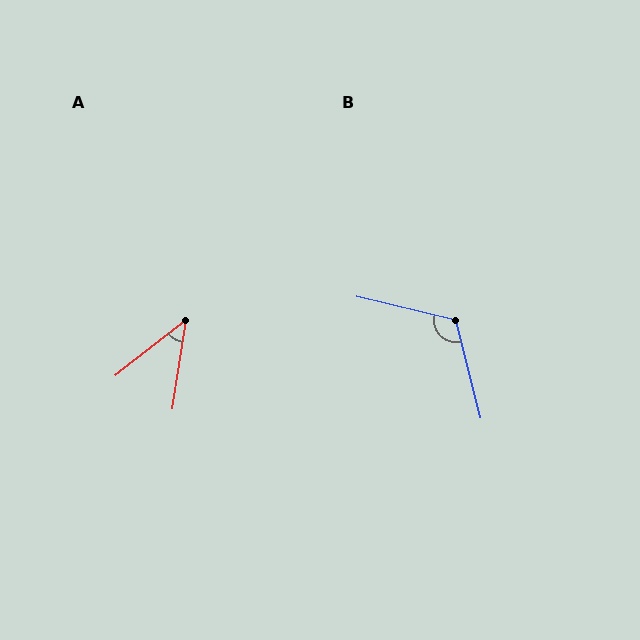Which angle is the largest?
B, at approximately 118 degrees.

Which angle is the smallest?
A, at approximately 43 degrees.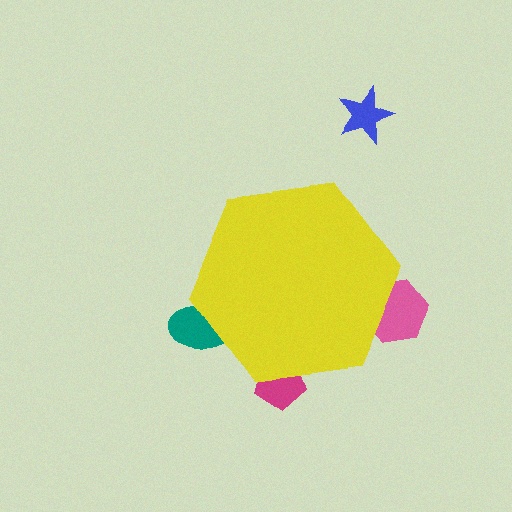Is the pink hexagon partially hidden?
Yes, the pink hexagon is partially hidden behind the yellow hexagon.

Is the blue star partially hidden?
No, the blue star is fully visible.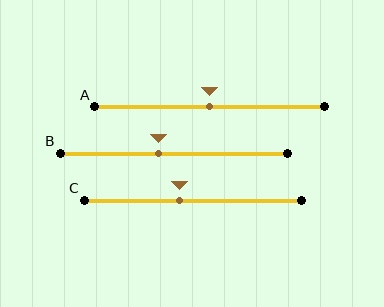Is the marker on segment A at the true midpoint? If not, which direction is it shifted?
Yes, the marker on segment A is at the true midpoint.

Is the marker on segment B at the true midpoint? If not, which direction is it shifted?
No, the marker on segment B is shifted to the left by about 7% of the segment length.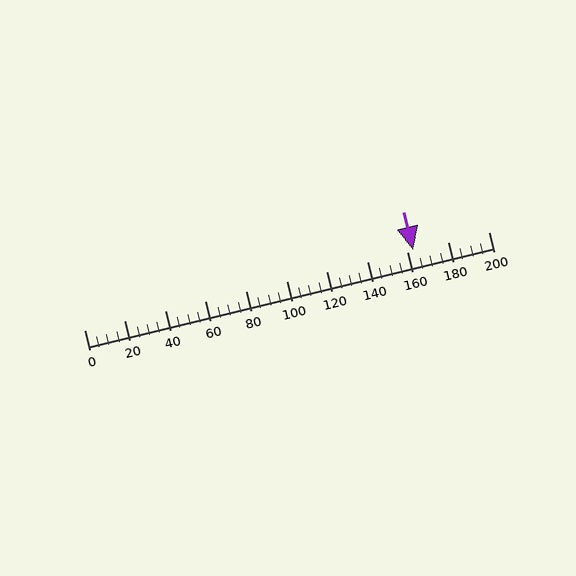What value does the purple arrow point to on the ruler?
The purple arrow points to approximately 162.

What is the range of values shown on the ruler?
The ruler shows values from 0 to 200.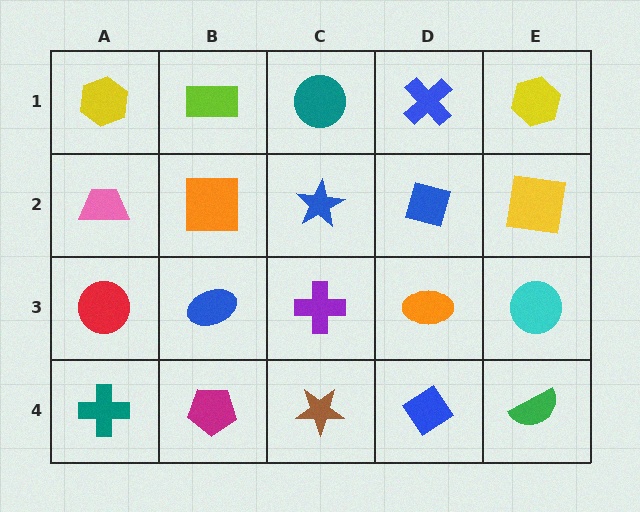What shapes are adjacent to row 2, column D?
A blue cross (row 1, column D), an orange ellipse (row 3, column D), a blue star (row 2, column C), a yellow square (row 2, column E).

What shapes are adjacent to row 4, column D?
An orange ellipse (row 3, column D), a brown star (row 4, column C), a green semicircle (row 4, column E).